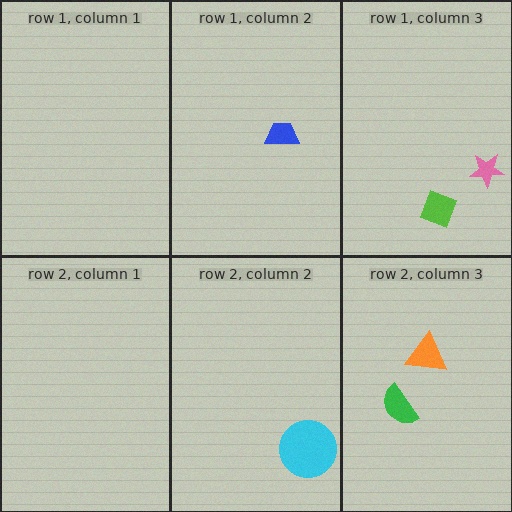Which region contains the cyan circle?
The row 2, column 2 region.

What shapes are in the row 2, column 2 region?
The cyan circle.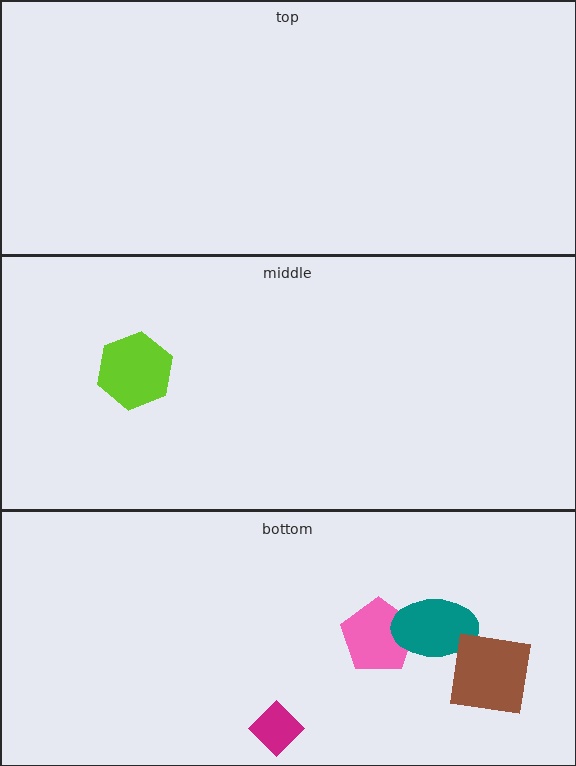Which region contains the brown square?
The bottom region.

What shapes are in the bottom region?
The magenta diamond, the pink pentagon, the teal ellipse, the brown square.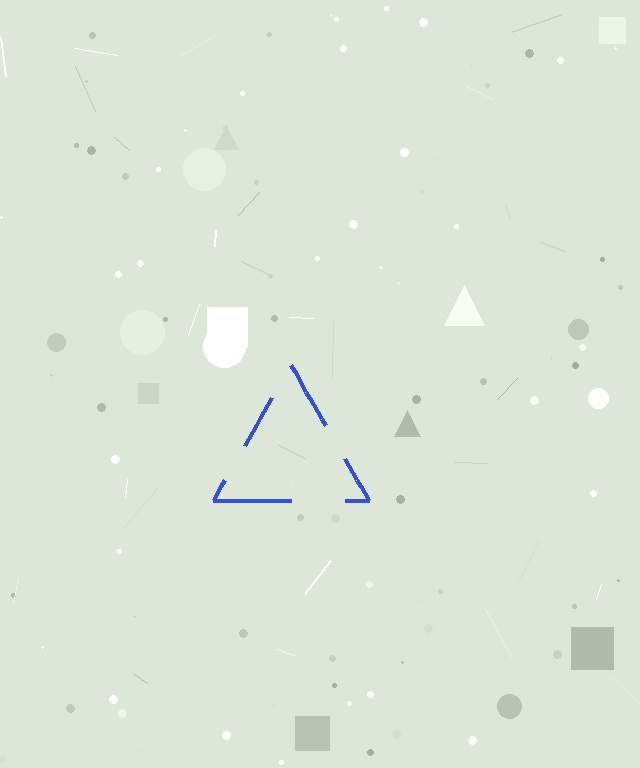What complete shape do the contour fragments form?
The contour fragments form a triangle.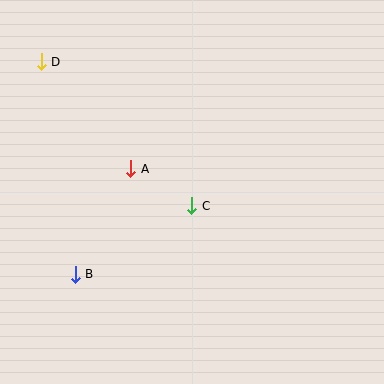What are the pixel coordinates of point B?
Point B is at (75, 274).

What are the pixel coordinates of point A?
Point A is at (131, 169).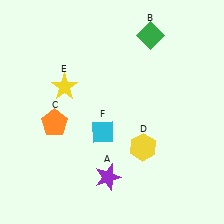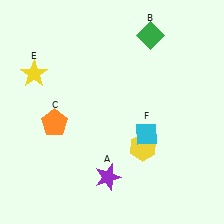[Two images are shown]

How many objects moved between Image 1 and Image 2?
2 objects moved between the two images.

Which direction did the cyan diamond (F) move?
The cyan diamond (F) moved right.